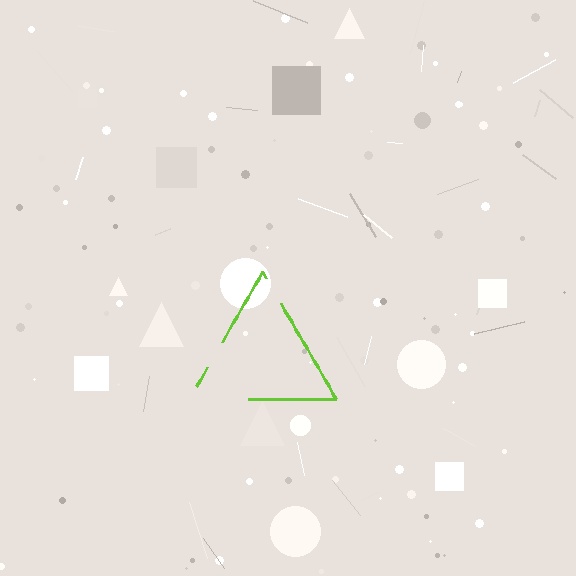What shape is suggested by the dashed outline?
The dashed outline suggests a triangle.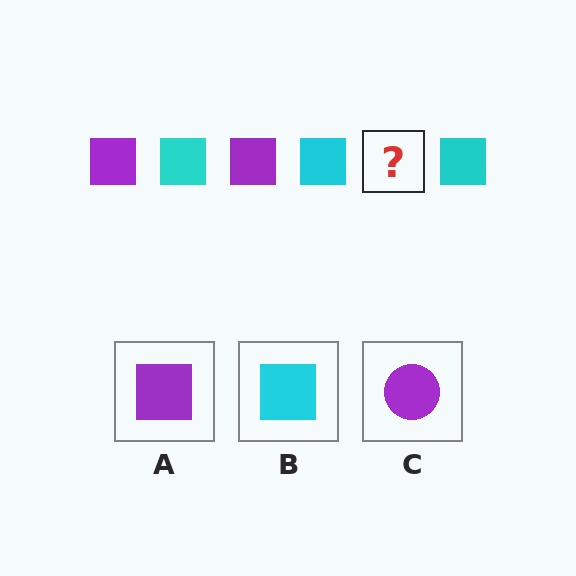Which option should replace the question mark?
Option A.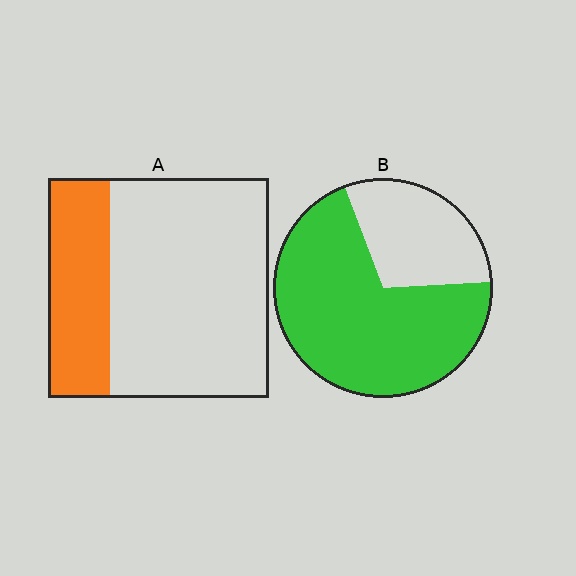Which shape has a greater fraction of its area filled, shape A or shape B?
Shape B.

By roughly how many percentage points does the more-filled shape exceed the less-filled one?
By roughly 40 percentage points (B over A).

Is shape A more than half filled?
No.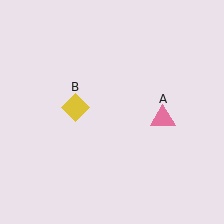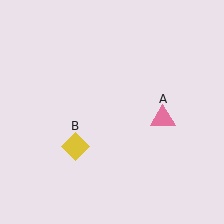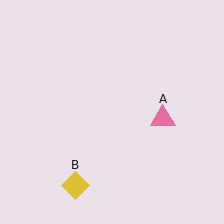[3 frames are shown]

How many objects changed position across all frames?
1 object changed position: yellow diamond (object B).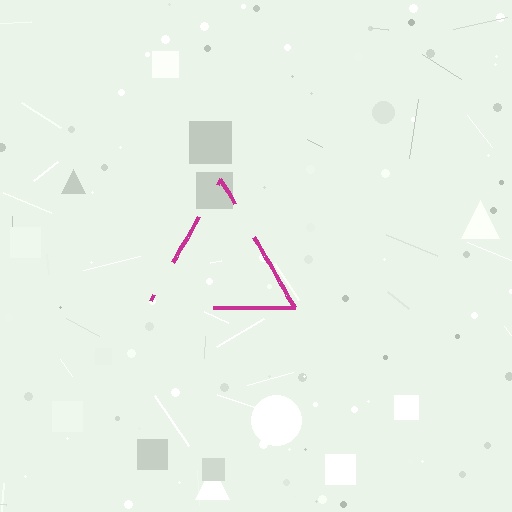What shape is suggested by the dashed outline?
The dashed outline suggests a triangle.